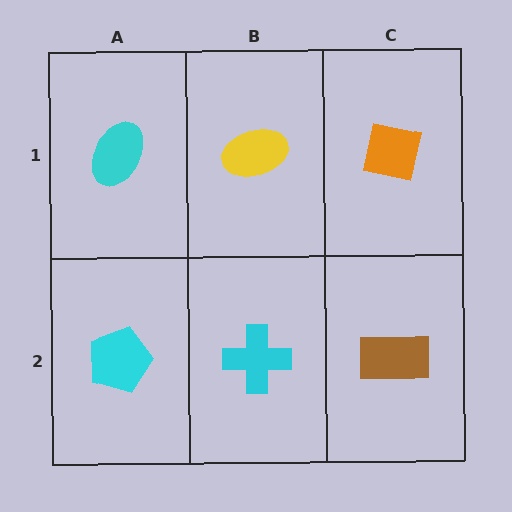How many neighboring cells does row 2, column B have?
3.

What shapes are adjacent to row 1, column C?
A brown rectangle (row 2, column C), a yellow ellipse (row 1, column B).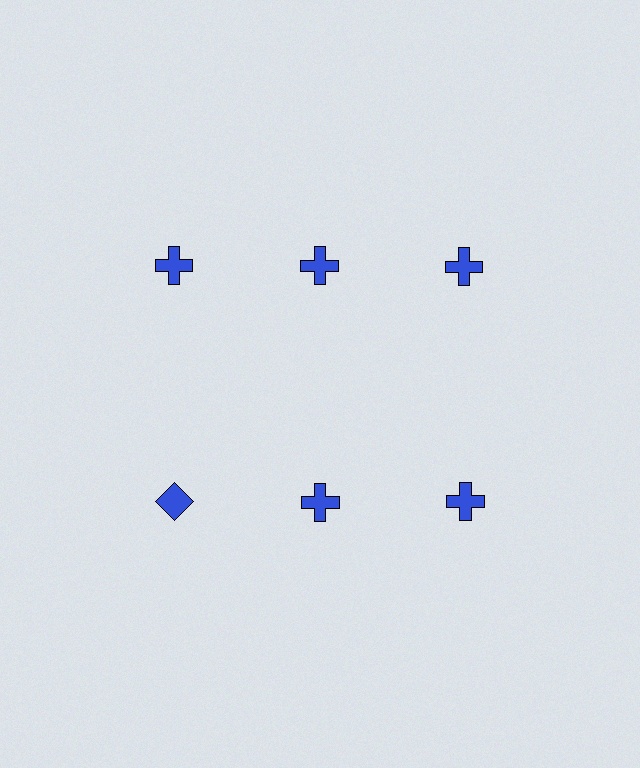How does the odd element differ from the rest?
It has a different shape: diamond instead of cross.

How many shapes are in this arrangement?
There are 6 shapes arranged in a grid pattern.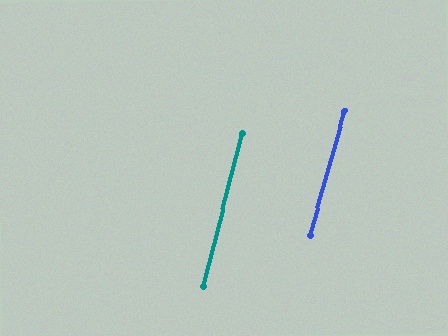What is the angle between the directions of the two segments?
Approximately 2 degrees.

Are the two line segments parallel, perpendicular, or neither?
Parallel — their directions differ by only 1.6°.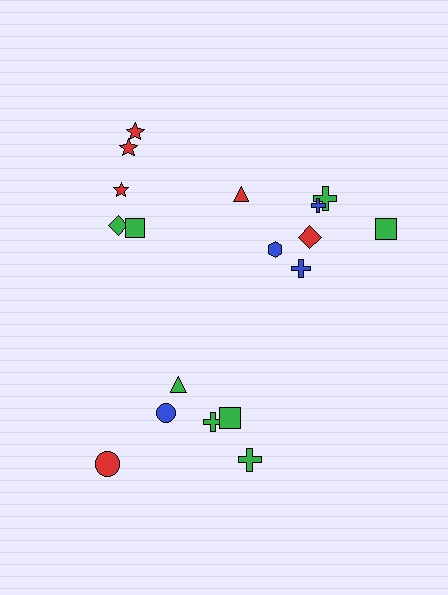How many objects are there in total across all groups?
There are 18 objects.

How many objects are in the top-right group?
There are 7 objects.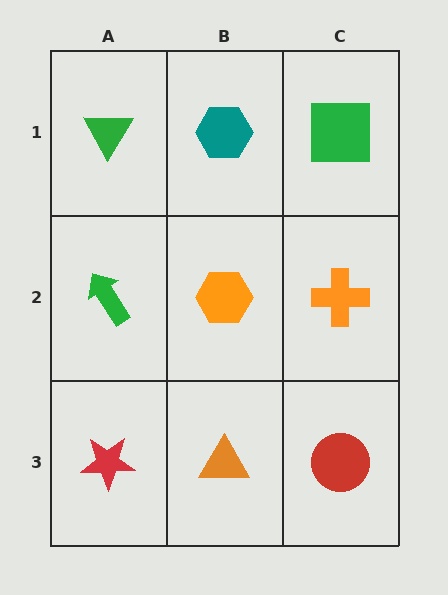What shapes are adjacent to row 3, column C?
An orange cross (row 2, column C), an orange triangle (row 3, column B).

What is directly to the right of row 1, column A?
A teal hexagon.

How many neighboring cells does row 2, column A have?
3.